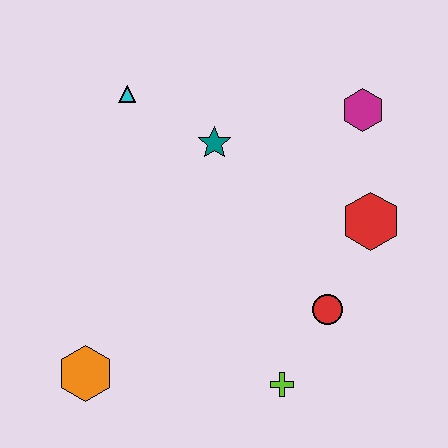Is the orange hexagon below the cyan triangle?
Yes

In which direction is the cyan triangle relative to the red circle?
The cyan triangle is above the red circle.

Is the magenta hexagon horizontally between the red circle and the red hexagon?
Yes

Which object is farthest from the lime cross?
The cyan triangle is farthest from the lime cross.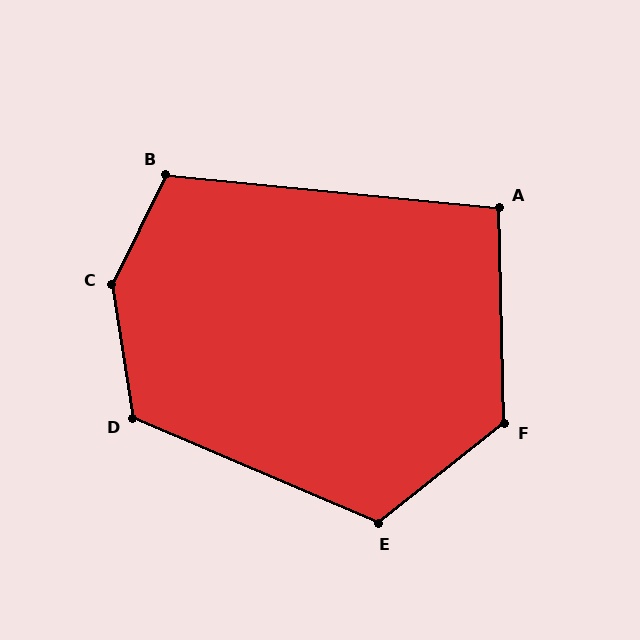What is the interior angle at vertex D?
Approximately 122 degrees (obtuse).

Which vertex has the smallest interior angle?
A, at approximately 97 degrees.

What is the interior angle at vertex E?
Approximately 118 degrees (obtuse).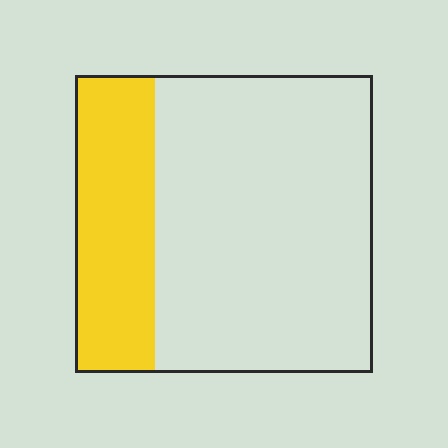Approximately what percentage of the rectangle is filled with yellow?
Approximately 25%.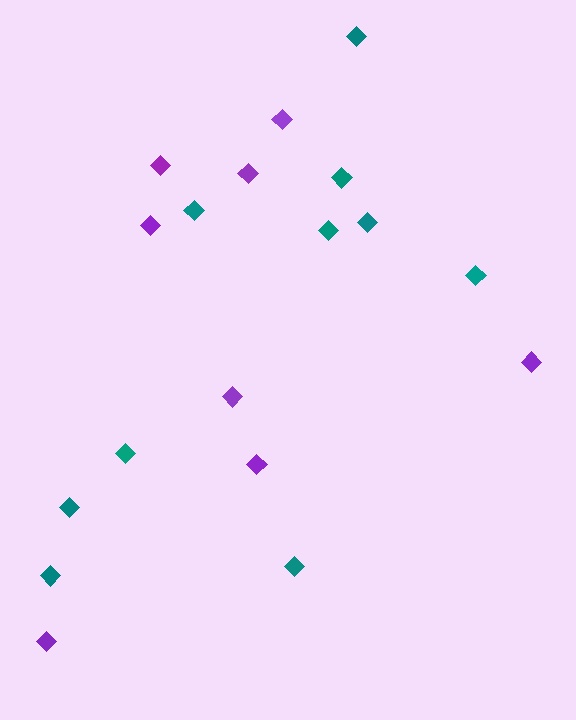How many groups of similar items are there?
There are 2 groups: one group of teal diamonds (10) and one group of purple diamonds (8).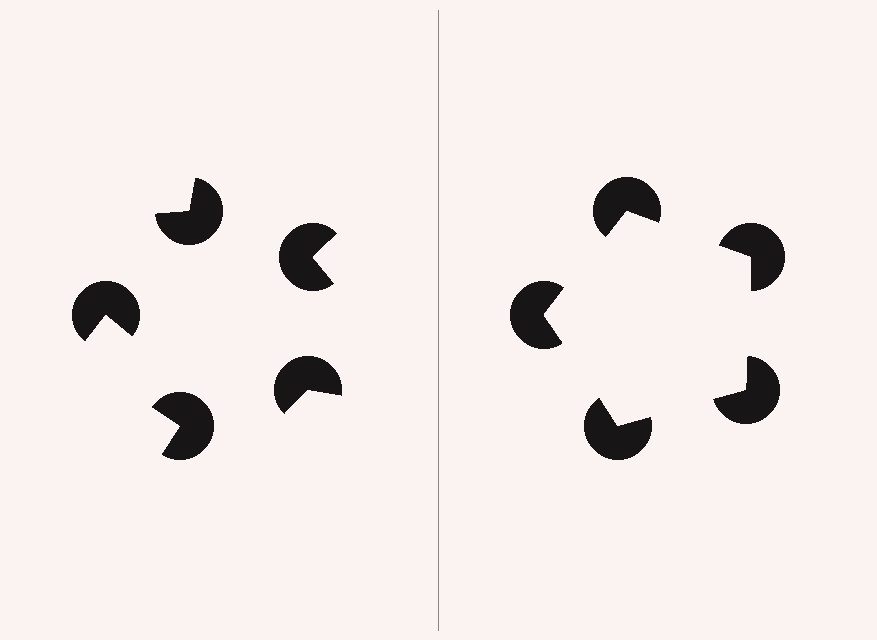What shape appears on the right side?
An illusory pentagon.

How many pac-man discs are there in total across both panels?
10 — 5 on each side.